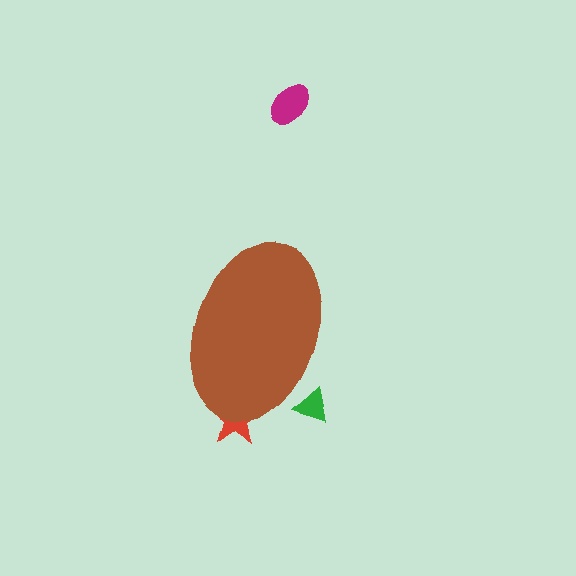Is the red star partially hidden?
Yes, the red star is partially hidden behind the brown ellipse.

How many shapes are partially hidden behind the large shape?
2 shapes are partially hidden.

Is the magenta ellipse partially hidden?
No, the magenta ellipse is fully visible.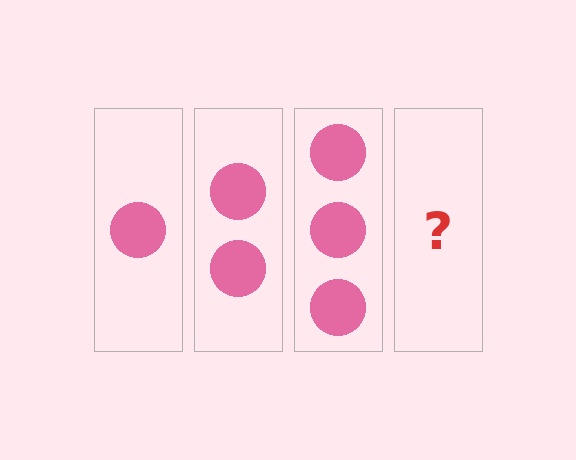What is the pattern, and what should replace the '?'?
The pattern is that each step adds one more circle. The '?' should be 4 circles.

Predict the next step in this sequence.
The next step is 4 circles.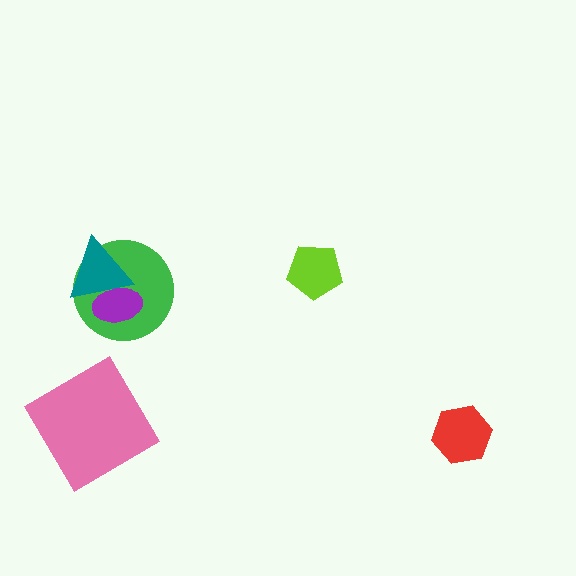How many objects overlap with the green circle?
2 objects overlap with the green circle.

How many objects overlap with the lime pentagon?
0 objects overlap with the lime pentagon.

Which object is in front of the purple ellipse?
The teal triangle is in front of the purple ellipse.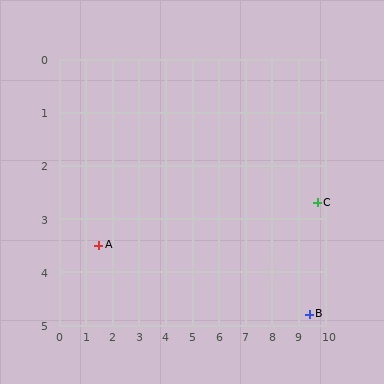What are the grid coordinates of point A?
Point A is at approximately (1.5, 3.5).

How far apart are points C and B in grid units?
Points C and B are about 2.1 grid units apart.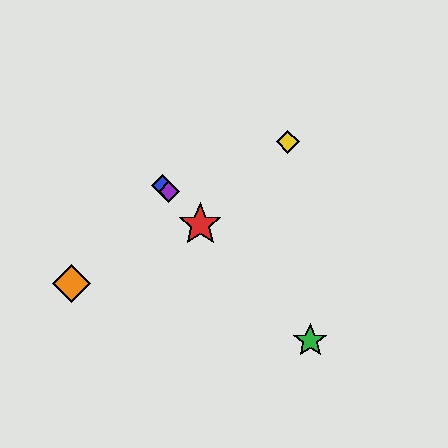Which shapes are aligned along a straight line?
The red star, the blue diamond, the green star, the purple diamond are aligned along a straight line.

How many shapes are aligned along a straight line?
4 shapes (the red star, the blue diamond, the green star, the purple diamond) are aligned along a straight line.